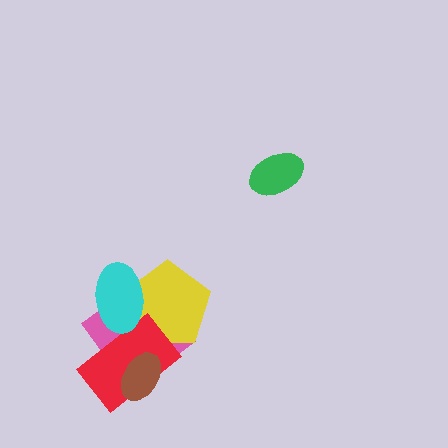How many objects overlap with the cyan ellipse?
3 objects overlap with the cyan ellipse.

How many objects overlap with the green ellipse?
0 objects overlap with the green ellipse.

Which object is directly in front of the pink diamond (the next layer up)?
The yellow pentagon is directly in front of the pink diamond.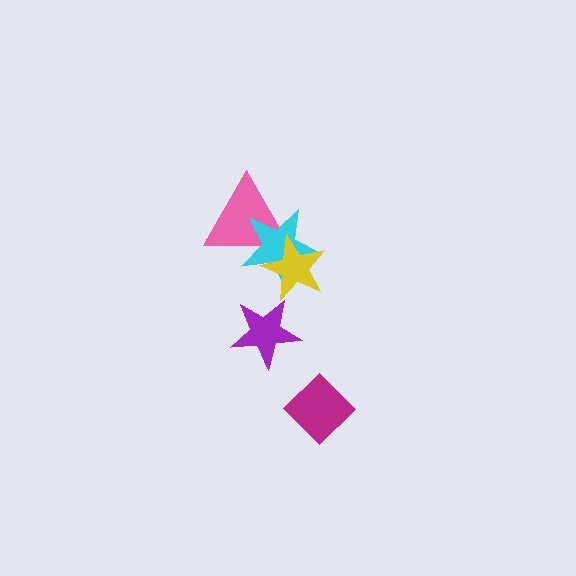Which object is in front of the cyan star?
The yellow star is in front of the cyan star.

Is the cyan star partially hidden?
Yes, it is partially covered by another shape.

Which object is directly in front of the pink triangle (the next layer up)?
The cyan star is directly in front of the pink triangle.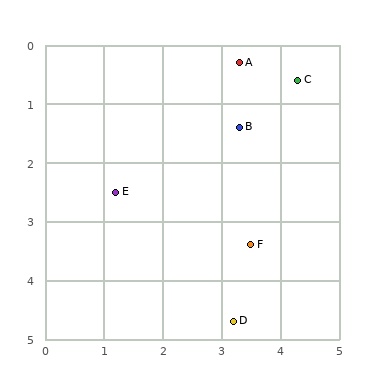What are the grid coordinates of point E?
Point E is at approximately (1.2, 2.5).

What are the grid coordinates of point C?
Point C is at approximately (4.3, 0.6).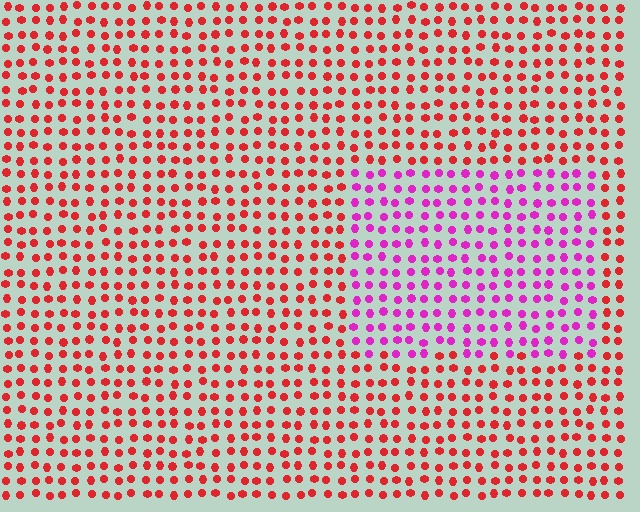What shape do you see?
I see a rectangle.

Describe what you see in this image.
The image is filled with small red elements in a uniform arrangement. A rectangle-shaped region is visible where the elements are tinted to a slightly different hue, forming a subtle color boundary.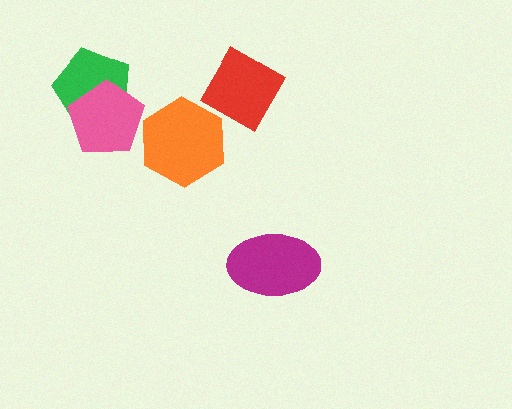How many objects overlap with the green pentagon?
1 object overlaps with the green pentagon.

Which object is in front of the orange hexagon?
The red diamond is in front of the orange hexagon.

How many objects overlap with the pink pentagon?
1 object overlaps with the pink pentagon.